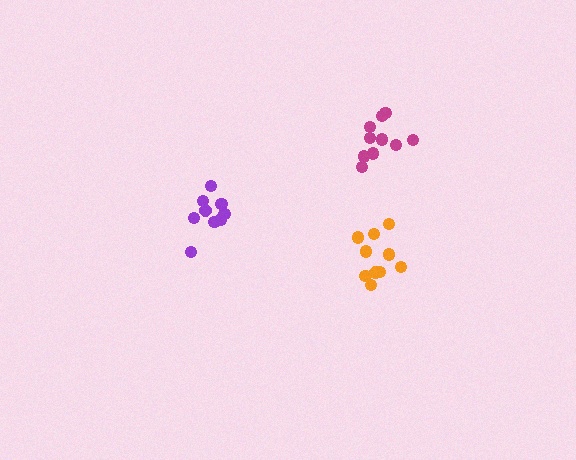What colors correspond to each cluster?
The clusters are colored: orange, purple, magenta.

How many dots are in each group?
Group 1: 10 dots, Group 2: 9 dots, Group 3: 10 dots (29 total).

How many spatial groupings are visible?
There are 3 spatial groupings.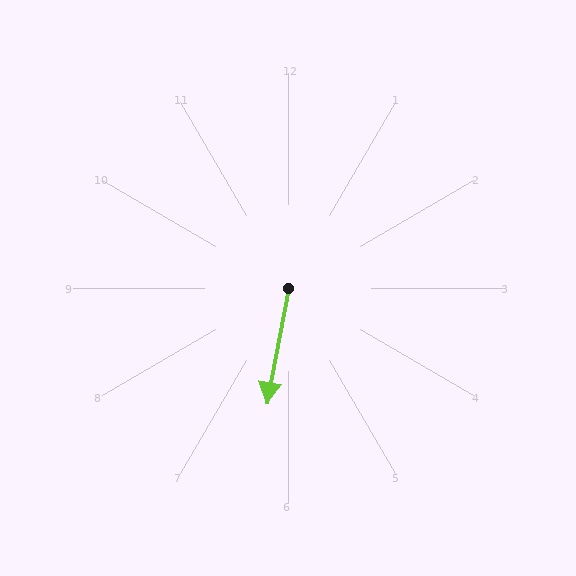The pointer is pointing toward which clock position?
Roughly 6 o'clock.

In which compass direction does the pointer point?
South.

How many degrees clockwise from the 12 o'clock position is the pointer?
Approximately 191 degrees.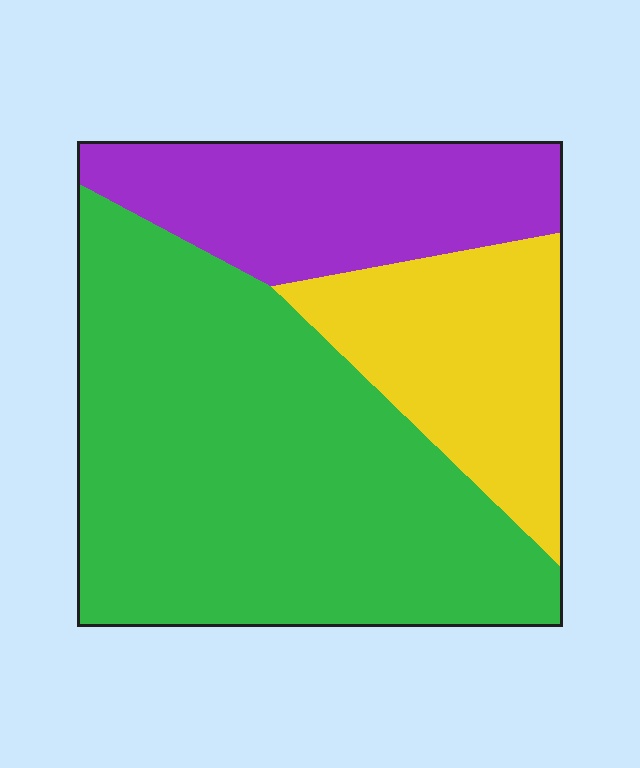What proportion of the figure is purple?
Purple covers 22% of the figure.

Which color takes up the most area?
Green, at roughly 55%.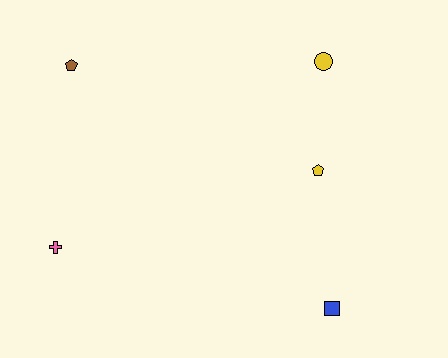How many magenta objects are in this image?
There are no magenta objects.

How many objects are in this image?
There are 5 objects.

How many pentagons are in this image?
There are 2 pentagons.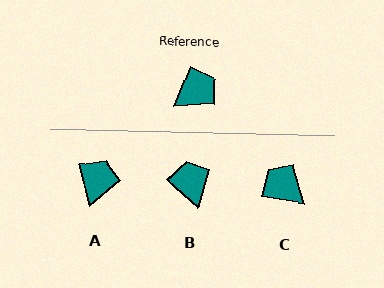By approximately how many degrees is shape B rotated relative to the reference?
Approximately 70 degrees counter-clockwise.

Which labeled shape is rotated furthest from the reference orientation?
C, about 102 degrees away.